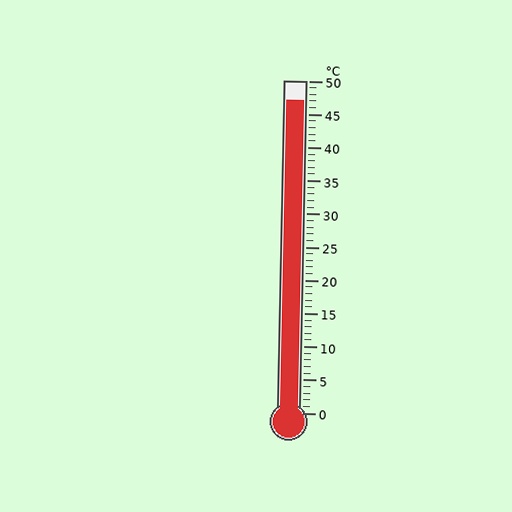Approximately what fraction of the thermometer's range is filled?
The thermometer is filled to approximately 95% of its range.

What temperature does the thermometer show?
The thermometer shows approximately 47°C.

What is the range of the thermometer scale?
The thermometer scale ranges from 0°C to 50°C.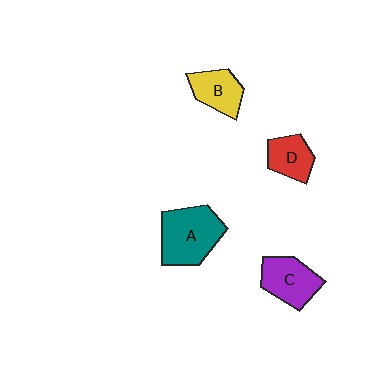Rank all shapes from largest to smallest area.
From largest to smallest: A (teal), C (purple), B (yellow), D (red).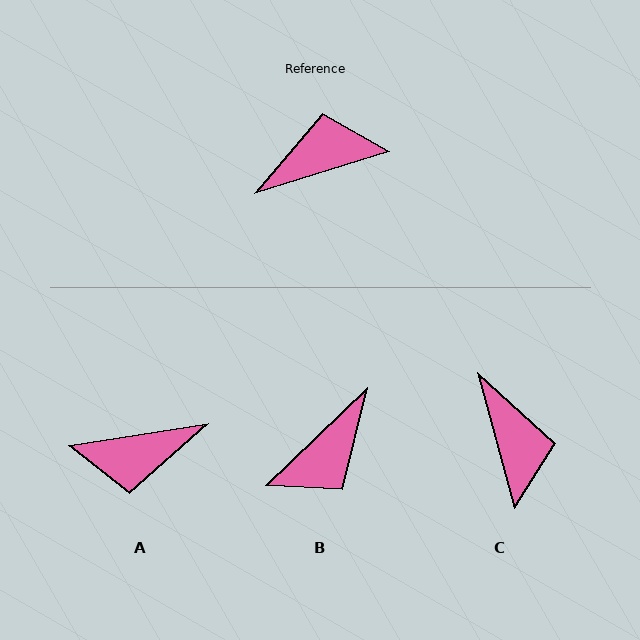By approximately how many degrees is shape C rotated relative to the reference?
Approximately 92 degrees clockwise.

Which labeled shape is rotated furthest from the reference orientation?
A, about 172 degrees away.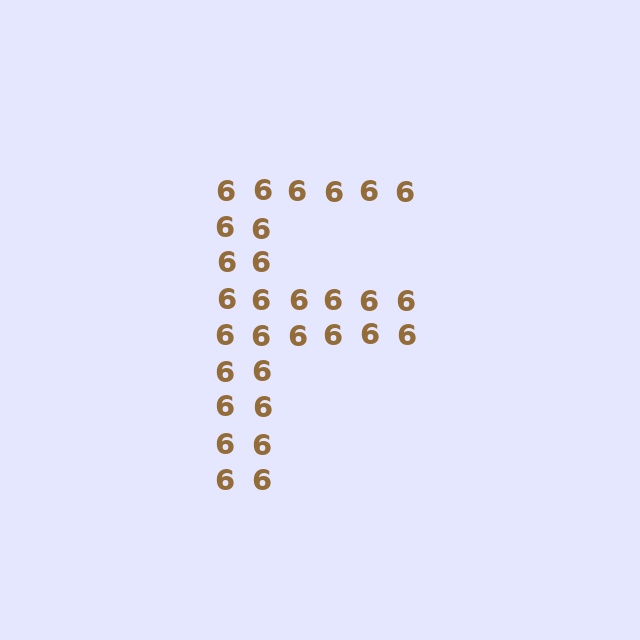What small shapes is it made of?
It is made of small digit 6's.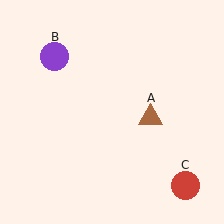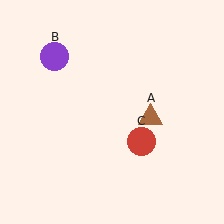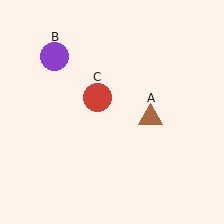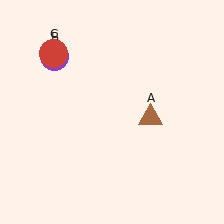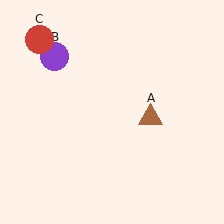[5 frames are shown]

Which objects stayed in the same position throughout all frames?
Brown triangle (object A) and purple circle (object B) remained stationary.